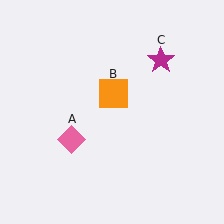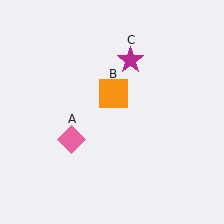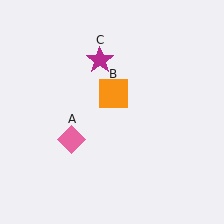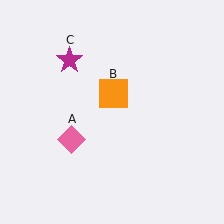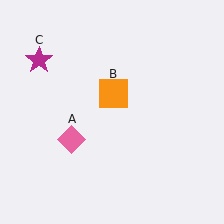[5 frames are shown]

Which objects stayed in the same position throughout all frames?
Pink diamond (object A) and orange square (object B) remained stationary.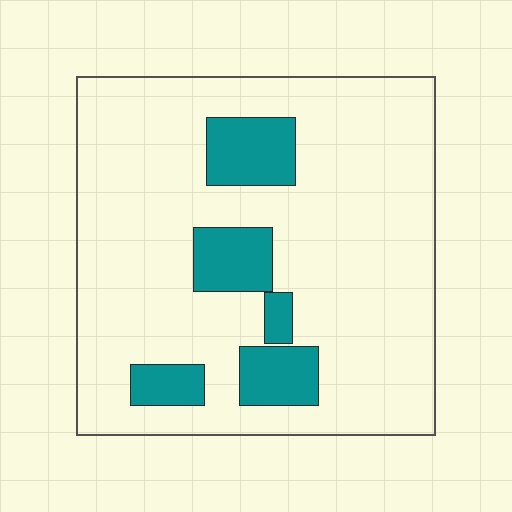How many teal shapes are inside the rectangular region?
5.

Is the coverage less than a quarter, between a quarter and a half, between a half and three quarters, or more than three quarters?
Less than a quarter.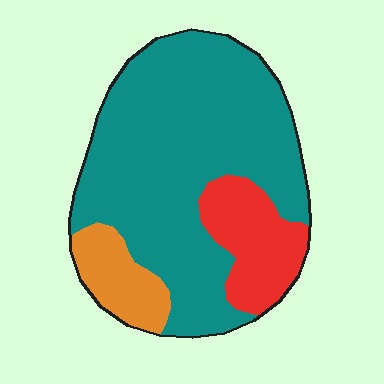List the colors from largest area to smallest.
From largest to smallest: teal, red, orange.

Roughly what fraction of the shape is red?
Red takes up less than a sixth of the shape.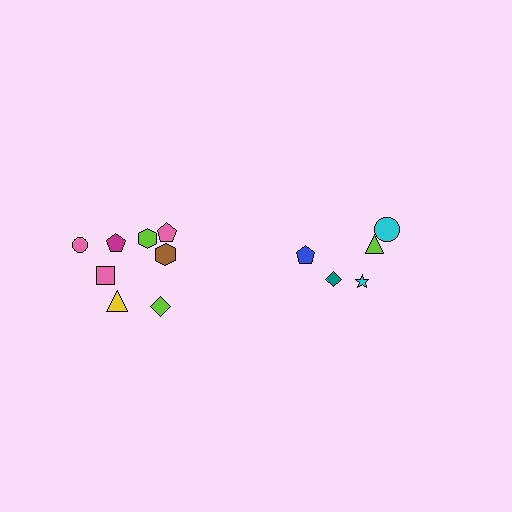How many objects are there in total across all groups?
There are 13 objects.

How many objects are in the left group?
There are 8 objects.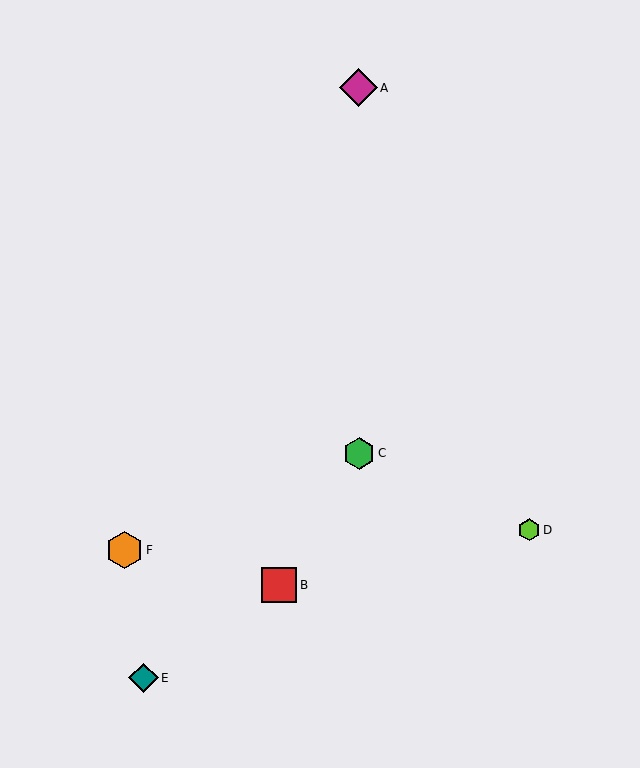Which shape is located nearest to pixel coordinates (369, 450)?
The green hexagon (labeled C) at (359, 453) is nearest to that location.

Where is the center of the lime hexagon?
The center of the lime hexagon is at (529, 530).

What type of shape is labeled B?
Shape B is a red square.